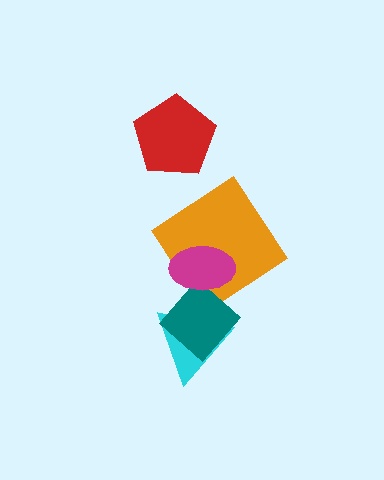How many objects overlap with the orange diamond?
1 object overlaps with the orange diamond.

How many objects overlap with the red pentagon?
0 objects overlap with the red pentagon.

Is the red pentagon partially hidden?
No, no other shape covers it.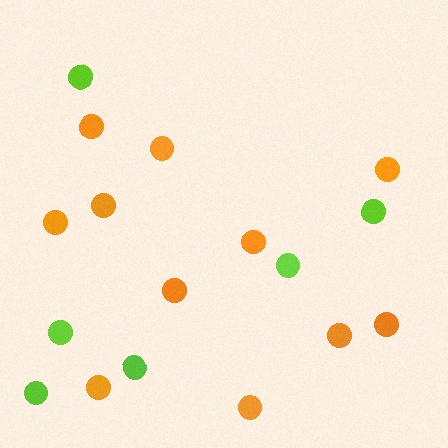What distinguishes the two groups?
There are 2 groups: one group of orange circles (11) and one group of lime circles (6).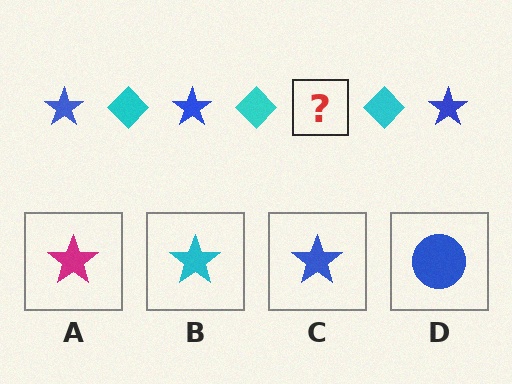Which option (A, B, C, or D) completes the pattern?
C.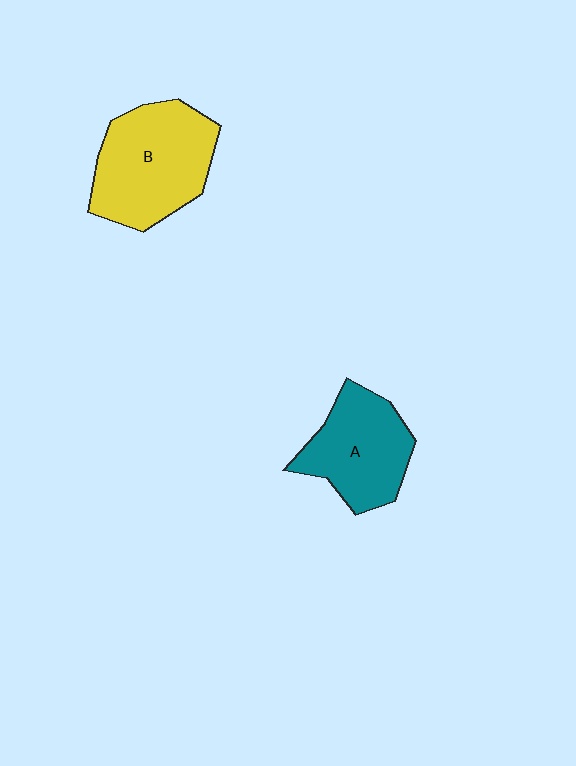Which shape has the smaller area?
Shape A (teal).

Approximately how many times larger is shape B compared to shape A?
Approximately 1.3 times.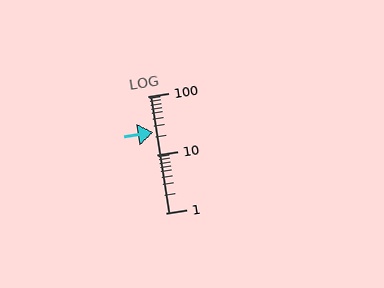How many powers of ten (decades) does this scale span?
The scale spans 2 decades, from 1 to 100.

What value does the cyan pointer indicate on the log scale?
The pointer indicates approximately 24.